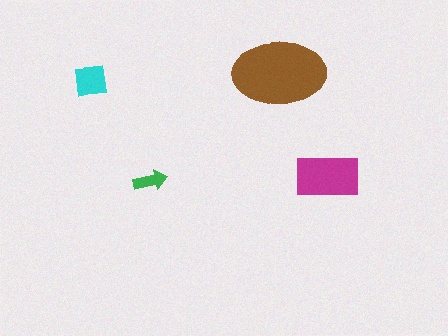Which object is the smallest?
The green arrow.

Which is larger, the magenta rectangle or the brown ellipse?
The brown ellipse.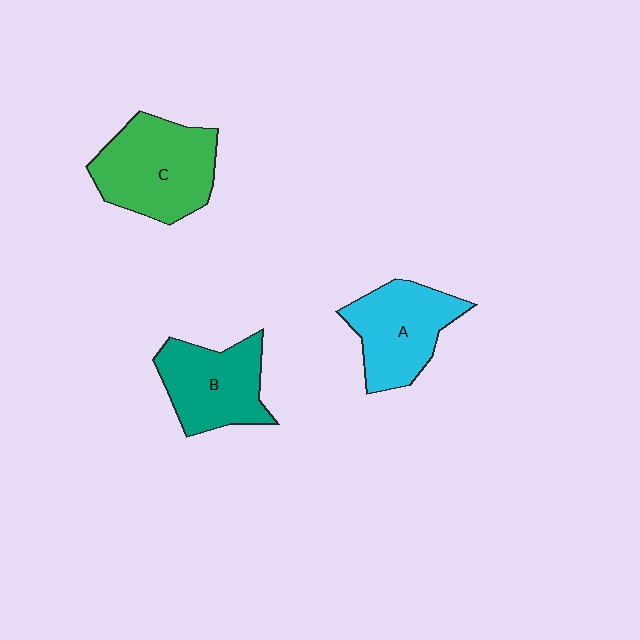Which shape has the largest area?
Shape C (green).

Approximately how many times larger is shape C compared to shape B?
Approximately 1.2 times.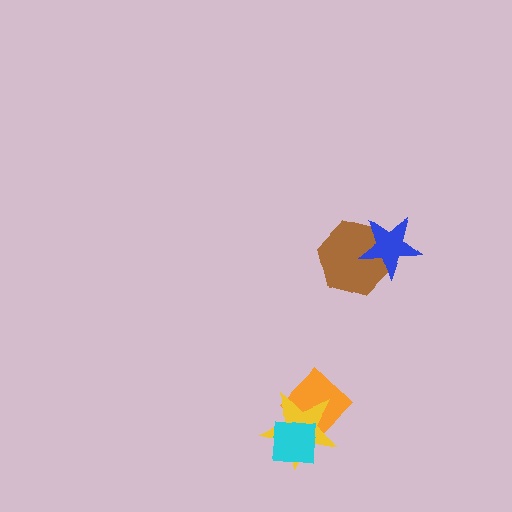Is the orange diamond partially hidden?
Yes, it is partially covered by another shape.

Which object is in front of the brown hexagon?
The blue star is in front of the brown hexagon.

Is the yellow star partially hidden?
Yes, it is partially covered by another shape.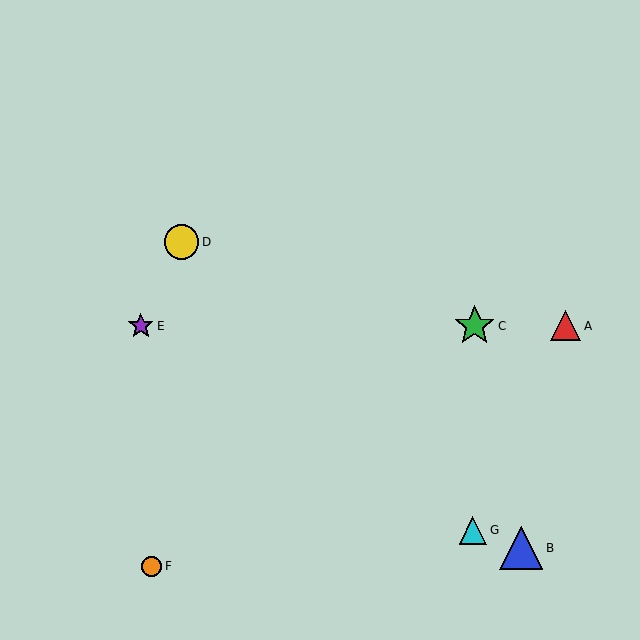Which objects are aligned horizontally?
Objects A, C, E are aligned horizontally.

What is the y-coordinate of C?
Object C is at y≈326.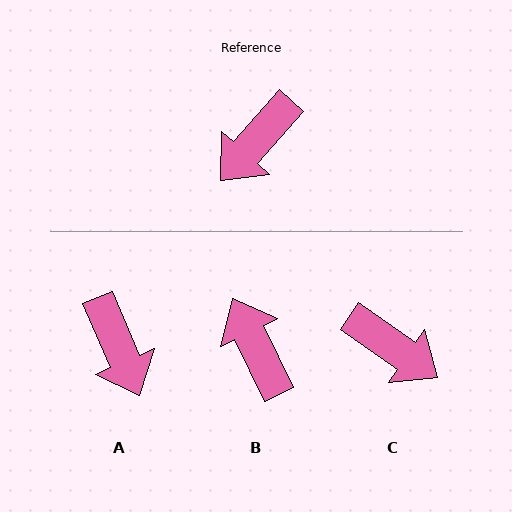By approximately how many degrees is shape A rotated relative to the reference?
Approximately 65 degrees counter-clockwise.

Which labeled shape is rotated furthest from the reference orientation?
B, about 112 degrees away.